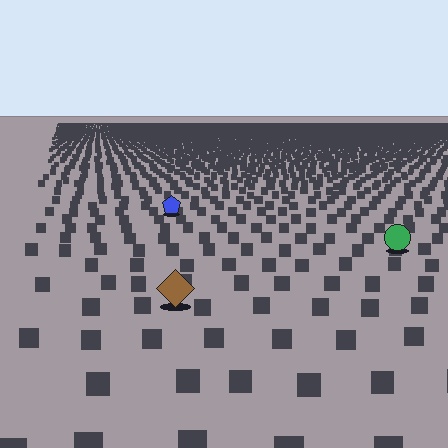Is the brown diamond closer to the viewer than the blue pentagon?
Yes. The brown diamond is closer — you can tell from the texture gradient: the ground texture is coarser near it.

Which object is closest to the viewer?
The brown diamond is closest. The texture marks near it are larger and more spread out.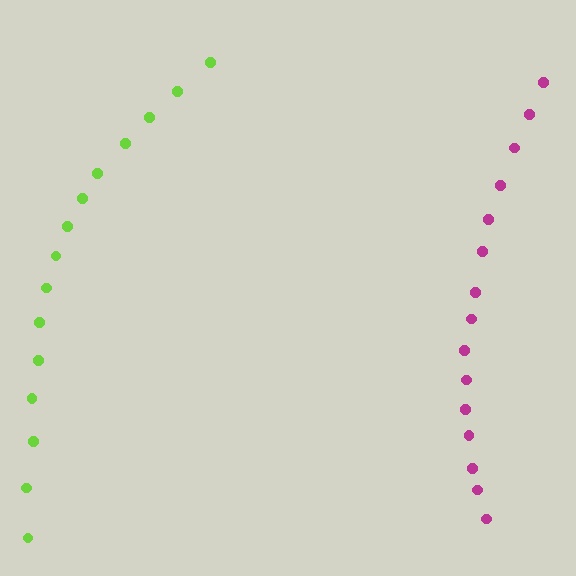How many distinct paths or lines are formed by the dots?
There are 2 distinct paths.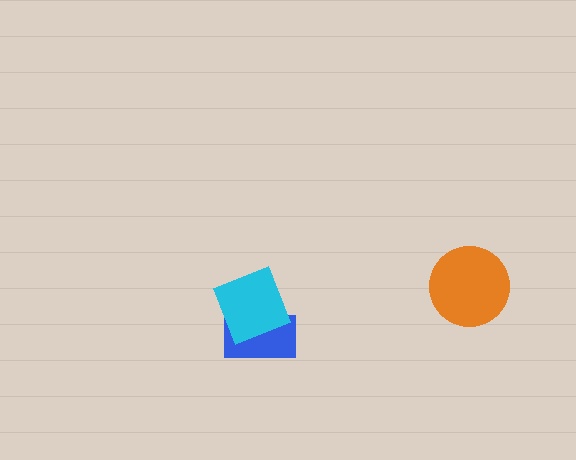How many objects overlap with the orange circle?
0 objects overlap with the orange circle.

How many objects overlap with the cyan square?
1 object overlaps with the cyan square.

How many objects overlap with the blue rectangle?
1 object overlaps with the blue rectangle.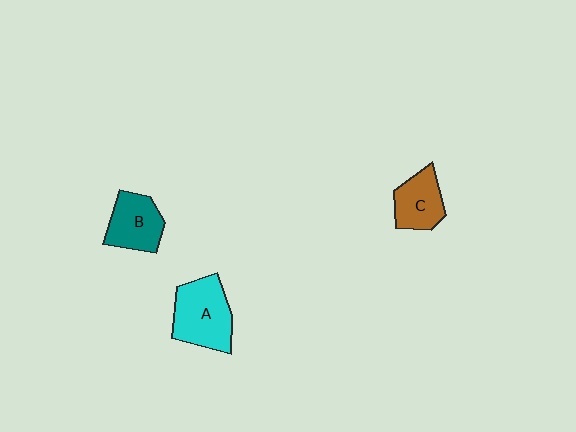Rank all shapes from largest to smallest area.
From largest to smallest: A (cyan), B (teal), C (brown).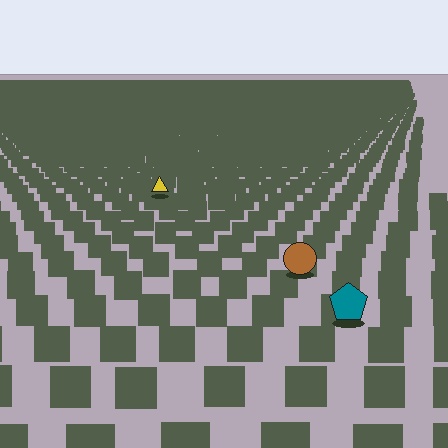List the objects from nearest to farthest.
From nearest to farthest: the teal pentagon, the brown circle, the yellow triangle.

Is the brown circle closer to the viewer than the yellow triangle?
Yes. The brown circle is closer — you can tell from the texture gradient: the ground texture is coarser near it.